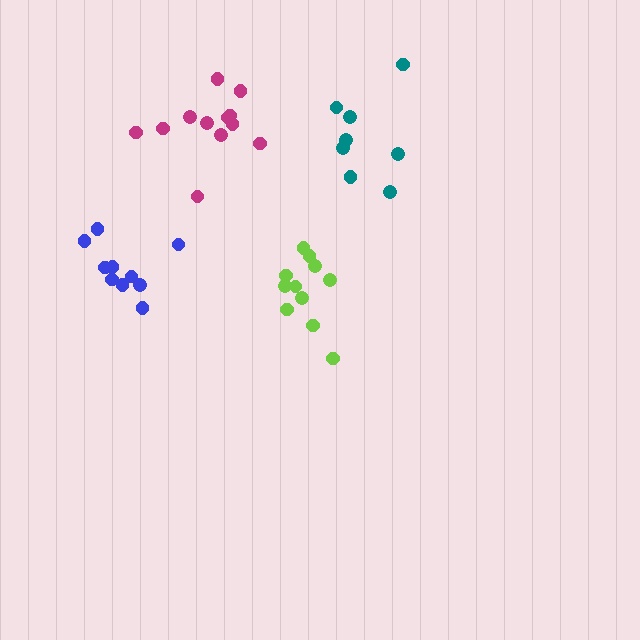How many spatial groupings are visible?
There are 4 spatial groupings.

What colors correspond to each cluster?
The clusters are colored: blue, magenta, teal, lime.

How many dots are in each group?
Group 1: 10 dots, Group 2: 12 dots, Group 3: 8 dots, Group 4: 11 dots (41 total).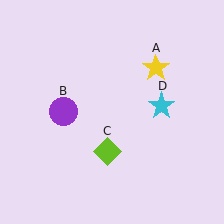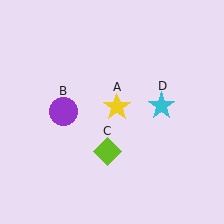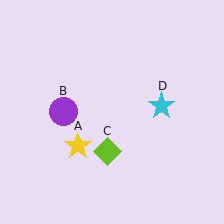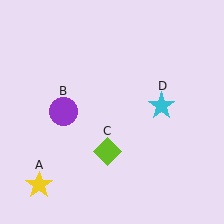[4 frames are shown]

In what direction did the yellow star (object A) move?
The yellow star (object A) moved down and to the left.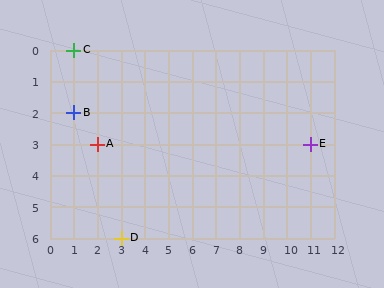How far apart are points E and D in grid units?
Points E and D are 8 columns and 3 rows apart (about 8.5 grid units diagonally).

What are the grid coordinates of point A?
Point A is at grid coordinates (2, 3).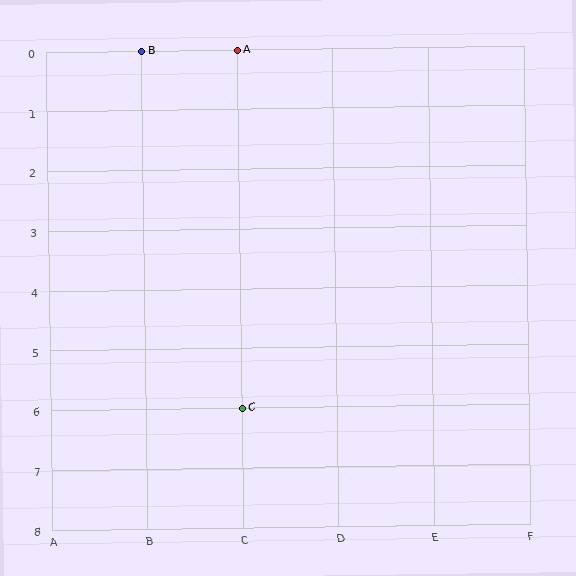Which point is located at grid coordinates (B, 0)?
Point B is at (B, 0).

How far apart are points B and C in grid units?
Points B and C are 1 column and 6 rows apart (about 6.1 grid units diagonally).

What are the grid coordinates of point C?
Point C is at grid coordinates (C, 6).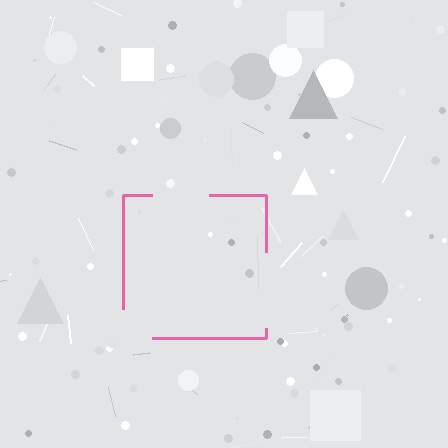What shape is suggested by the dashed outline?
The dashed outline suggests a square.